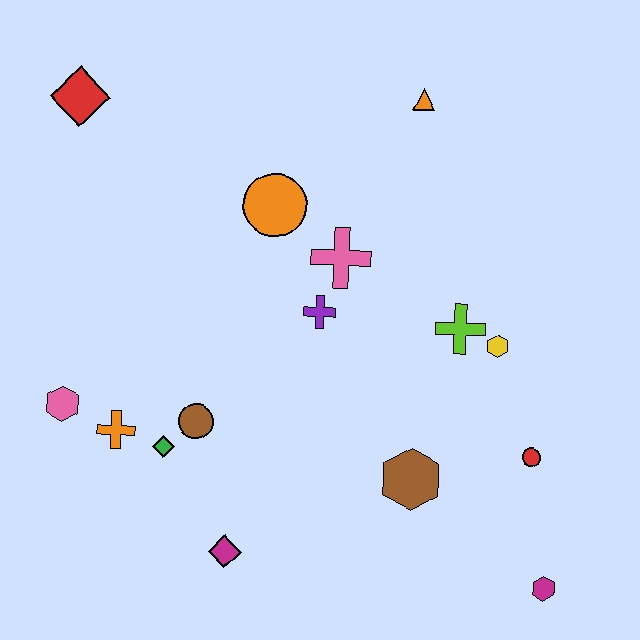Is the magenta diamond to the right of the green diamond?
Yes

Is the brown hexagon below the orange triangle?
Yes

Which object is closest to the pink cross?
The purple cross is closest to the pink cross.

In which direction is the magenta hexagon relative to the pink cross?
The magenta hexagon is below the pink cross.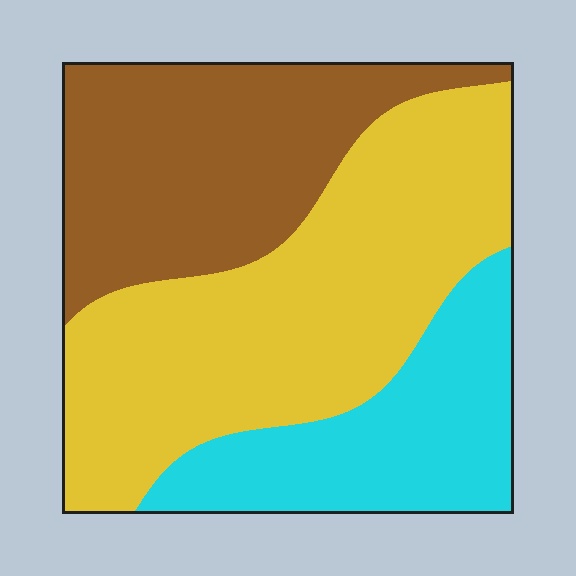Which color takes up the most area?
Yellow, at roughly 45%.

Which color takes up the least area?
Cyan, at roughly 25%.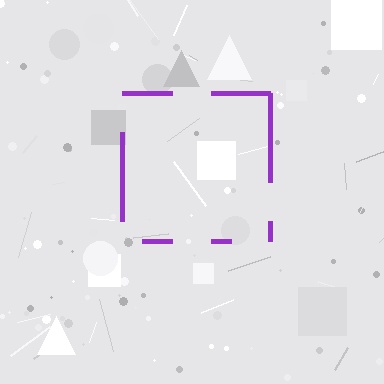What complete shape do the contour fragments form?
The contour fragments form a square.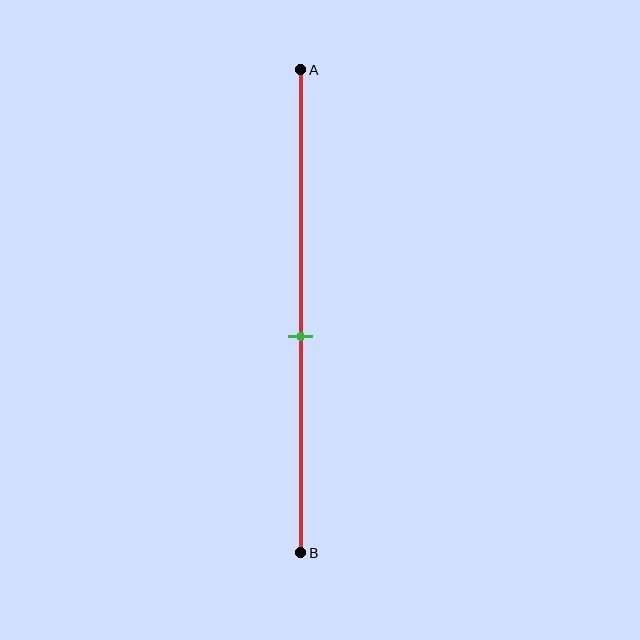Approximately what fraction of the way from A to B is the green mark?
The green mark is approximately 55% of the way from A to B.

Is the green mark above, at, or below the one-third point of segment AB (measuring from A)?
The green mark is below the one-third point of segment AB.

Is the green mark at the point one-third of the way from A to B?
No, the mark is at about 55% from A, not at the 33% one-third point.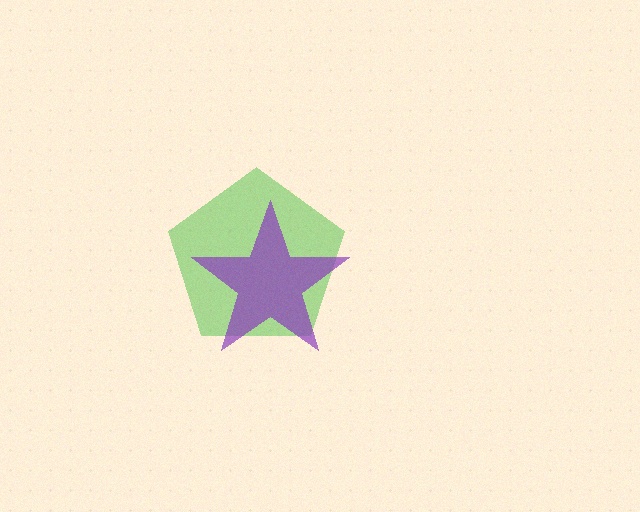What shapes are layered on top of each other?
The layered shapes are: a green pentagon, a purple star.